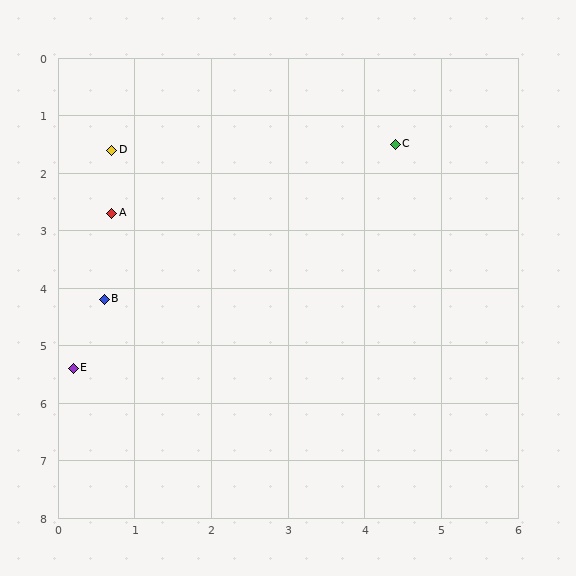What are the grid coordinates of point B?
Point B is at approximately (0.6, 4.2).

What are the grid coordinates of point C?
Point C is at approximately (4.4, 1.5).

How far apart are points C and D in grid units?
Points C and D are about 3.7 grid units apart.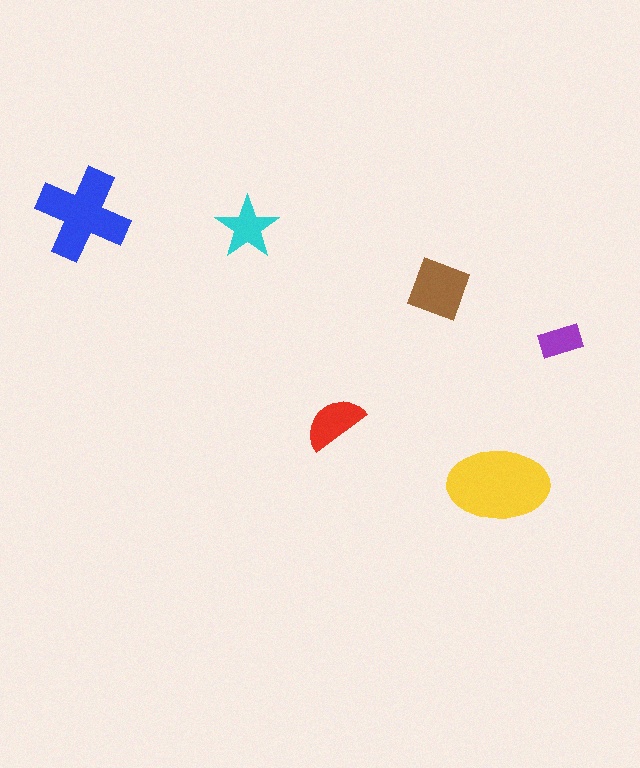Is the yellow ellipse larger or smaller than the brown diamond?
Larger.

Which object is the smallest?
The purple rectangle.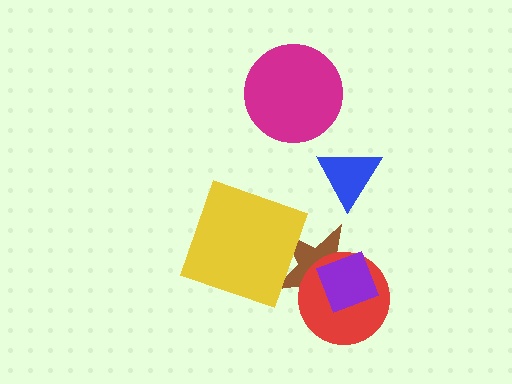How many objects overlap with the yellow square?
1 object overlaps with the yellow square.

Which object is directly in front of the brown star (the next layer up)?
The red circle is directly in front of the brown star.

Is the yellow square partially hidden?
No, no other shape covers it.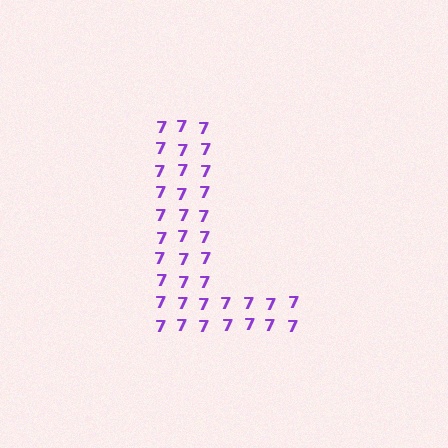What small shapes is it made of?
It is made of small digit 7's.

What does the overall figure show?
The overall figure shows the letter L.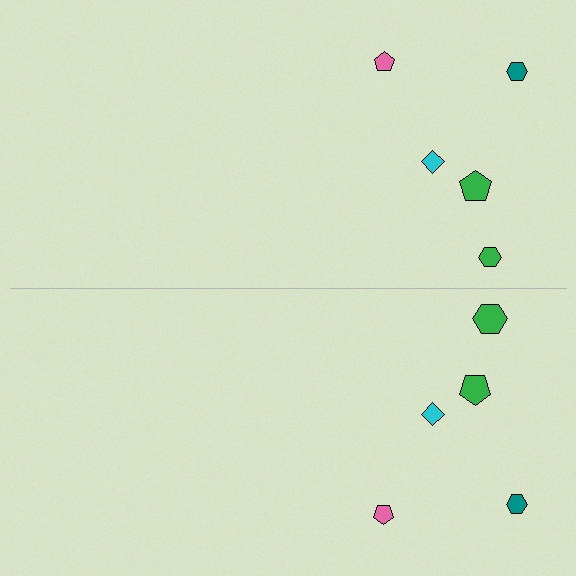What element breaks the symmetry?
The green hexagon on the bottom side has a different size than its mirror counterpart.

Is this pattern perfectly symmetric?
No, the pattern is not perfectly symmetric. The green hexagon on the bottom side has a different size than its mirror counterpart.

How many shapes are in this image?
There are 10 shapes in this image.